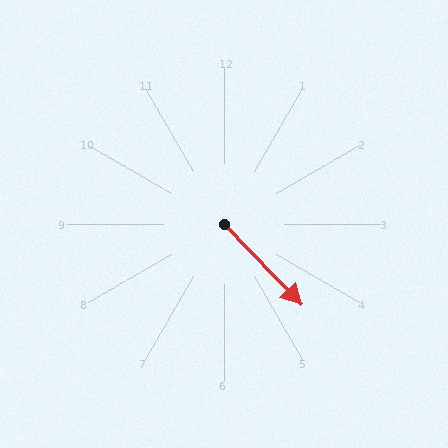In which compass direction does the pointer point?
Southeast.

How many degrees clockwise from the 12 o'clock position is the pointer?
Approximately 136 degrees.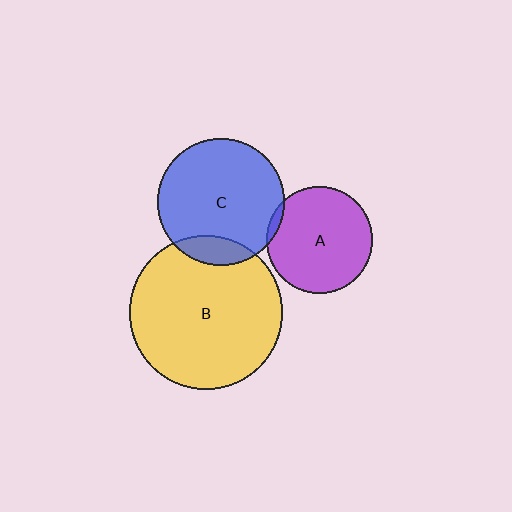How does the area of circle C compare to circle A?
Approximately 1.4 times.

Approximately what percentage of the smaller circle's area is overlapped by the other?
Approximately 5%.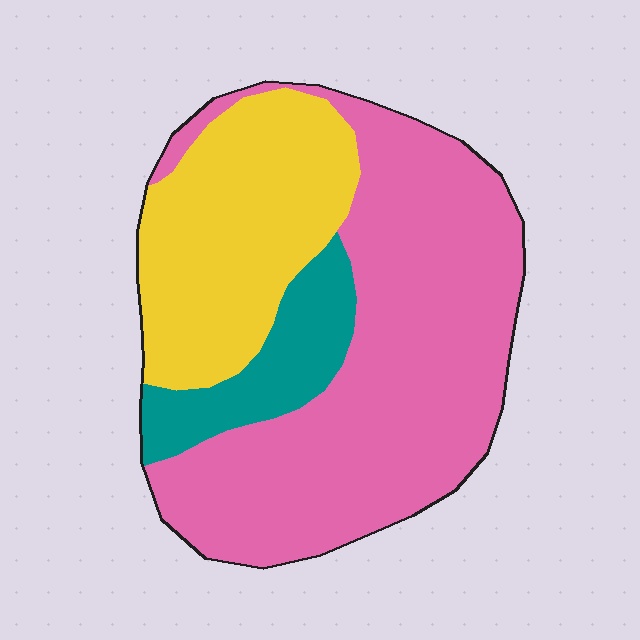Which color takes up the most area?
Pink, at roughly 60%.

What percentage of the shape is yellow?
Yellow takes up about one third (1/3) of the shape.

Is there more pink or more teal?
Pink.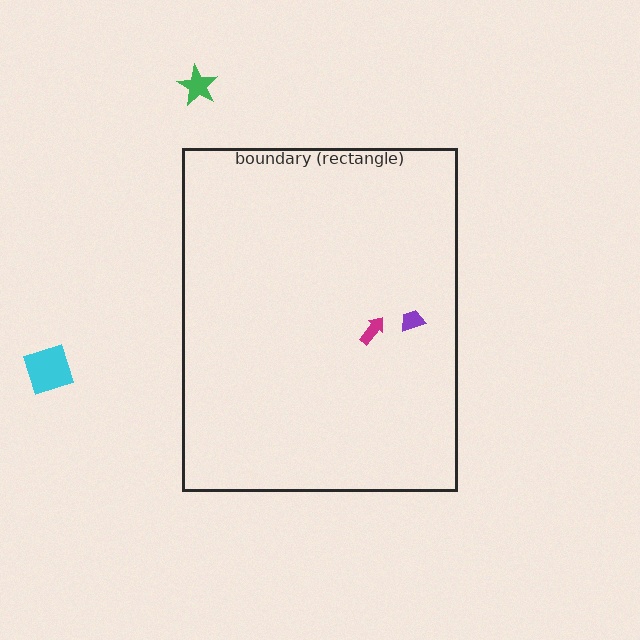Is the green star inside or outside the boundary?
Outside.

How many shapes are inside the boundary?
2 inside, 2 outside.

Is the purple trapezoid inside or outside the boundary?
Inside.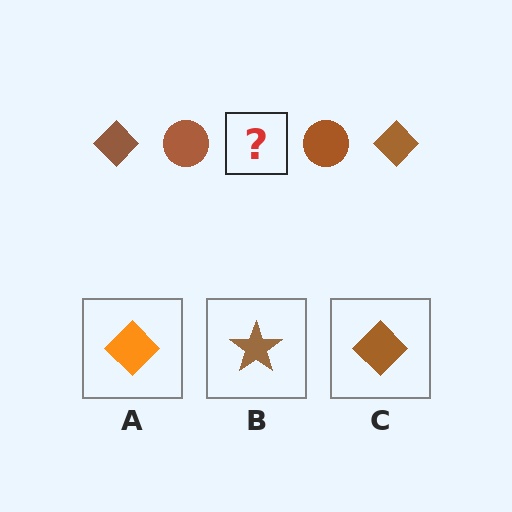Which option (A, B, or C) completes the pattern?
C.